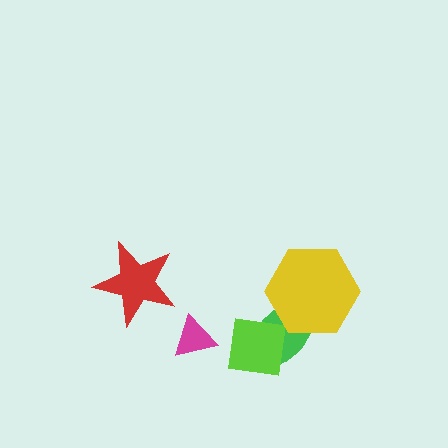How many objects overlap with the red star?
0 objects overlap with the red star.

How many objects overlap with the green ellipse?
2 objects overlap with the green ellipse.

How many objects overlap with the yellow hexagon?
1 object overlaps with the yellow hexagon.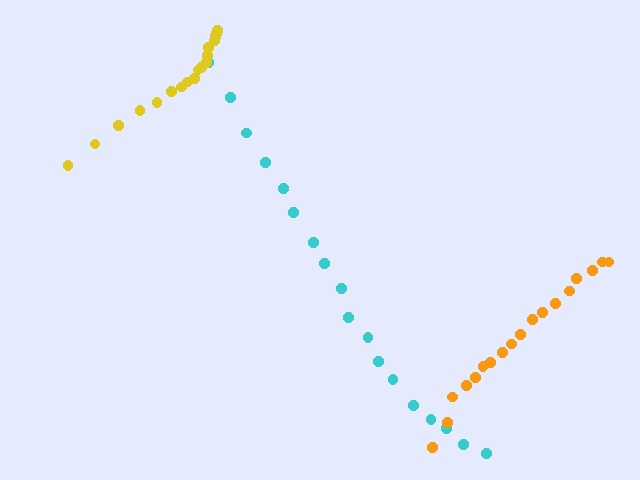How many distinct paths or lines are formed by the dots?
There are 3 distinct paths.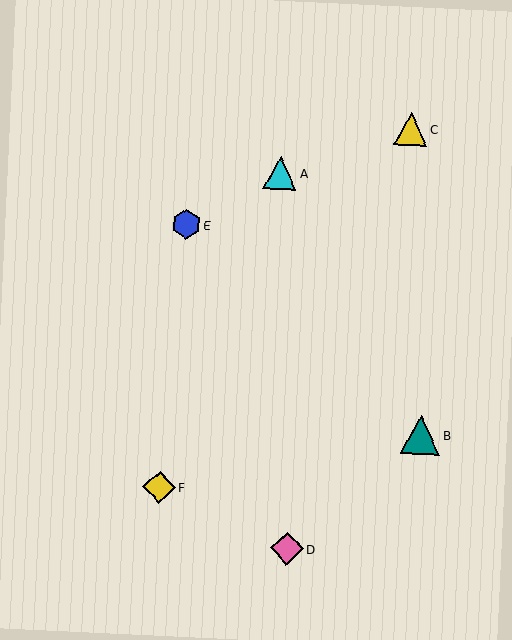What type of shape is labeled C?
Shape C is a yellow triangle.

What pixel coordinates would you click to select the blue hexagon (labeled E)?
Click at (186, 224) to select the blue hexagon E.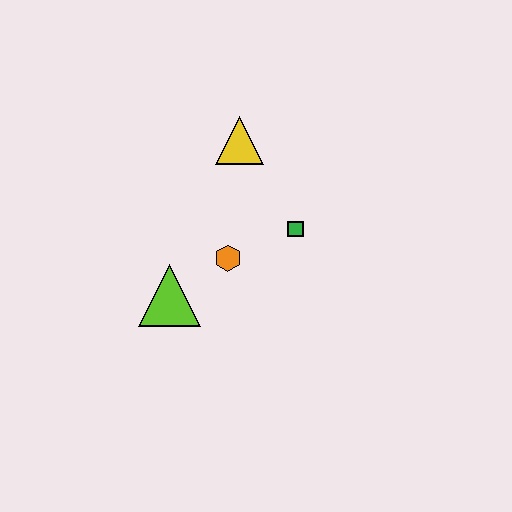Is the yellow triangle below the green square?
No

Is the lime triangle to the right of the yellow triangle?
No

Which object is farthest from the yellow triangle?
The lime triangle is farthest from the yellow triangle.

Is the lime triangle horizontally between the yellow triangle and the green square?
No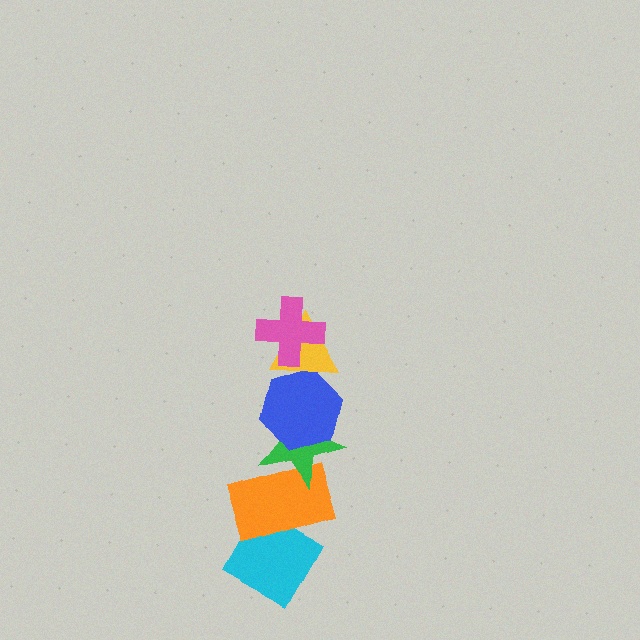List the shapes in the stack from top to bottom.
From top to bottom: the pink cross, the yellow triangle, the blue hexagon, the green star, the orange rectangle, the cyan diamond.